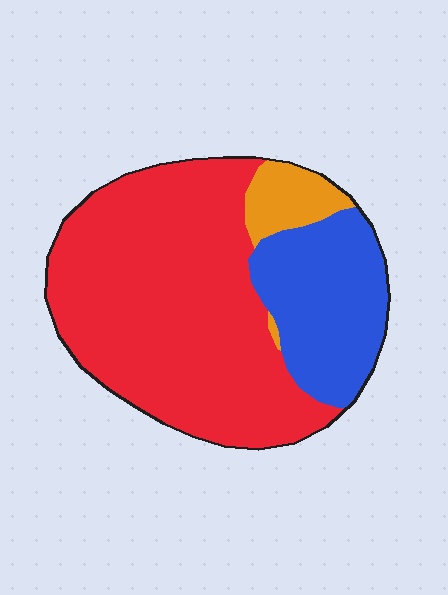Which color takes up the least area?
Orange, at roughly 10%.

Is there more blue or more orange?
Blue.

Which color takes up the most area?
Red, at roughly 65%.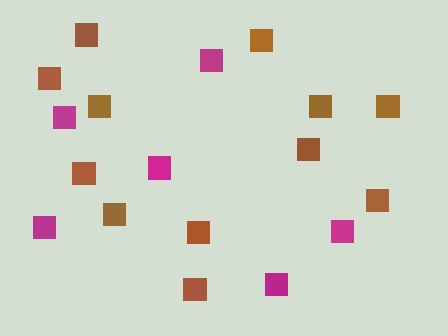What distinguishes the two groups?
There are 2 groups: one group of magenta squares (6) and one group of brown squares (12).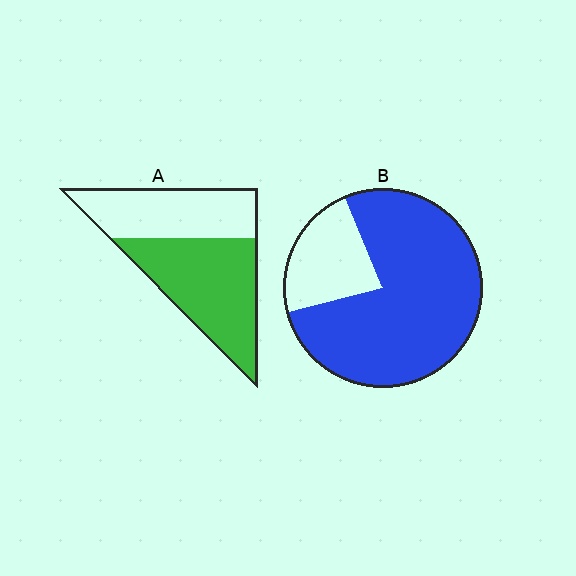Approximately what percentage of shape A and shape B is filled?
A is approximately 55% and B is approximately 80%.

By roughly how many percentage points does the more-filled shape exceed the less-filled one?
By roughly 20 percentage points (B over A).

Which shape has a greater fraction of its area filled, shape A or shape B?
Shape B.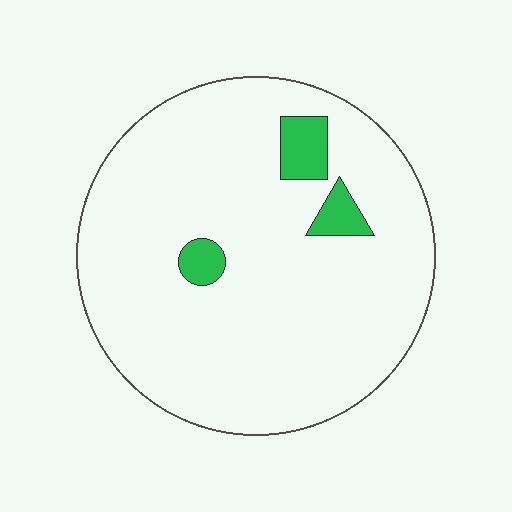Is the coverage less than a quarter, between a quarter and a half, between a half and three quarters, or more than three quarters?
Less than a quarter.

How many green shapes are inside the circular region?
3.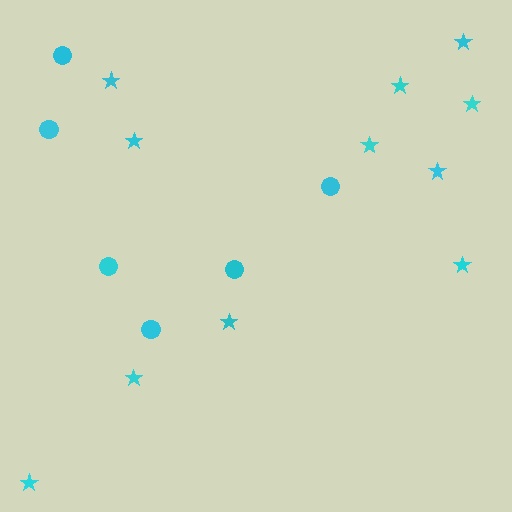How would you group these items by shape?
There are 2 groups: one group of stars (11) and one group of circles (6).